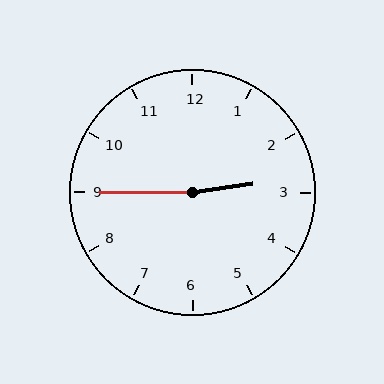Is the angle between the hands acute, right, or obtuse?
It is obtuse.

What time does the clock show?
2:45.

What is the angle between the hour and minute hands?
Approximately 172 degrees.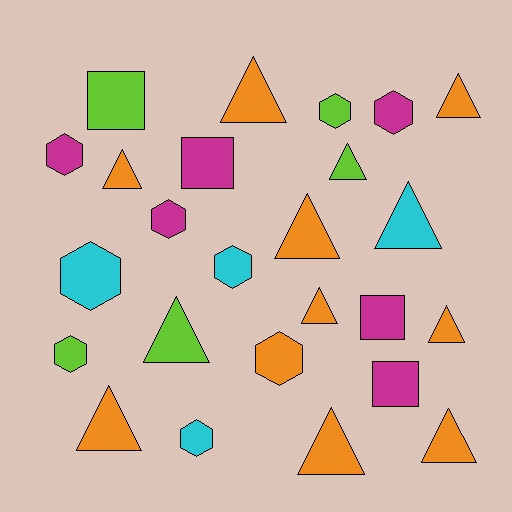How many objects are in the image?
There are 25 objects.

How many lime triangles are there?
There are 2 lime triangles.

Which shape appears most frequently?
Triangle, with 12 objects.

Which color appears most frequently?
Orange, with 10 objects.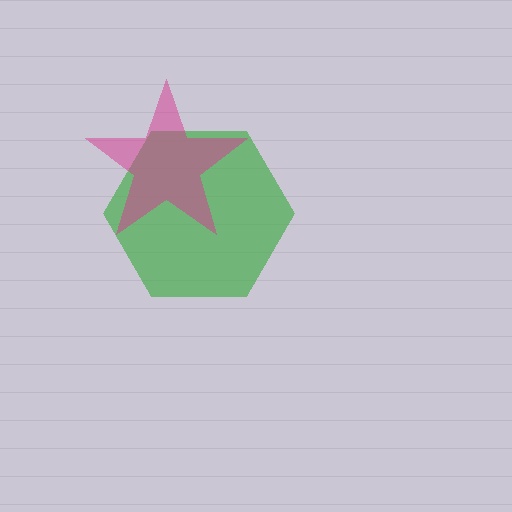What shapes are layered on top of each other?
The layered shapes are: a green hexagon, a magenta star.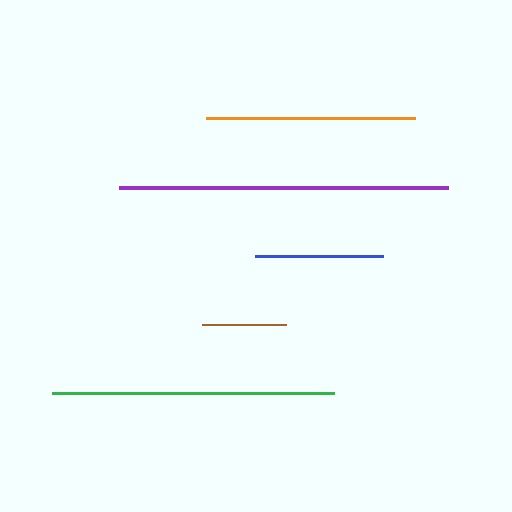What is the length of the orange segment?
The orange segment is approximately 209 pixels long.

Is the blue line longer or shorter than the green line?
The green line is longer than the blue line.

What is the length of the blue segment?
The blue segment is approximately 128 pixels long.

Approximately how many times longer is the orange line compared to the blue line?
The orange line is approximately 1.6 times the length of the blue line.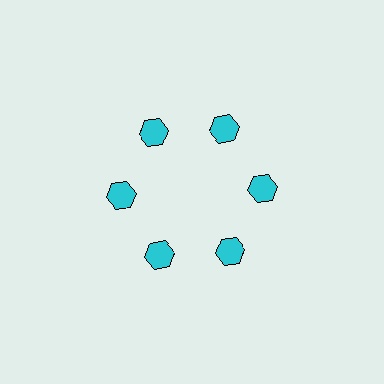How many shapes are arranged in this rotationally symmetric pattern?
There are 6 shapes, arranged in 6 groups of 1.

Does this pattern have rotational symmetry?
Yes, this pattern has 6-fold rotational symmetry. It looks the same after rotating 60 degrees around the center.